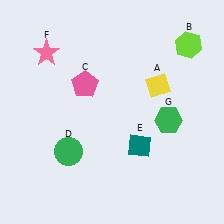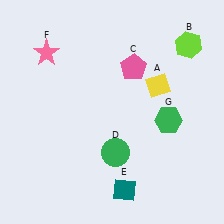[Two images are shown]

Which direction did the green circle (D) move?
The green circle (D) moved right.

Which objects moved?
The objects that moved are: the pink pentagon (C), the green circle (D), the teal diamond (E).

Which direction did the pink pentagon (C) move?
The pink pentagon (C) moved right.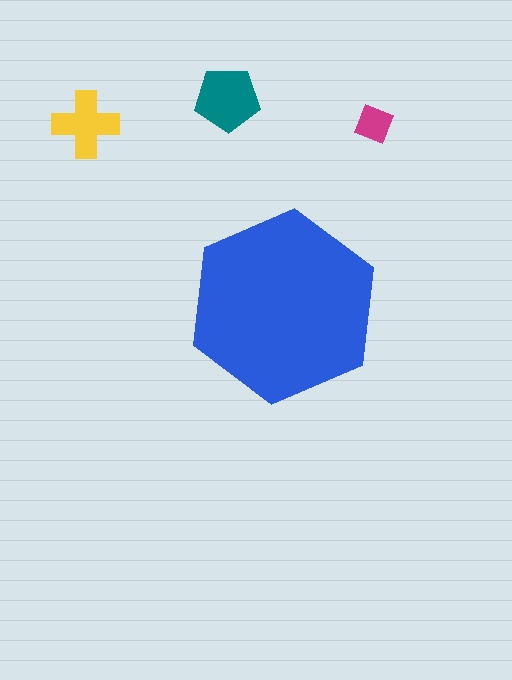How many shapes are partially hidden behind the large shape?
0 shapes are partially hidden.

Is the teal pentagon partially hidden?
No, the teal pentagon is fully visible.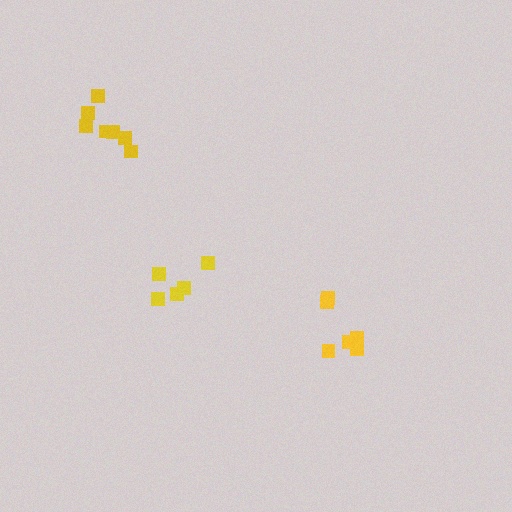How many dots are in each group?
Group 1: 5 dots, Group 2: 6 dots, Group 3: 7 dots (18 total).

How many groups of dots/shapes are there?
There are 3 groups.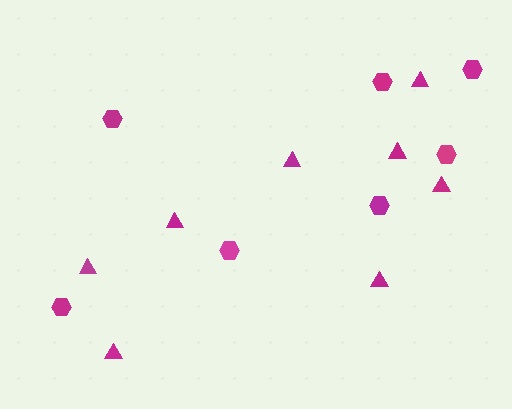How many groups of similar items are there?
There are 2 groups: one group of hexagons (7) and one group of triangles (8).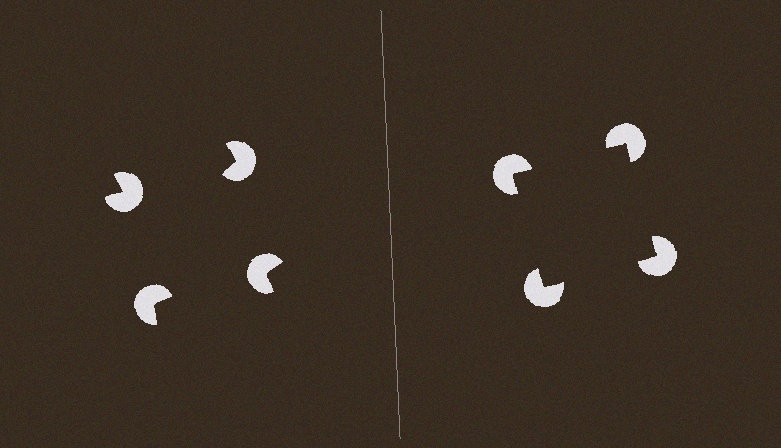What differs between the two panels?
The pac-man discs are positioned identically on both sides; only the wedge orientations differ. On the right they align to a square; on the left they are misaligned.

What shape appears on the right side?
An illusory square.